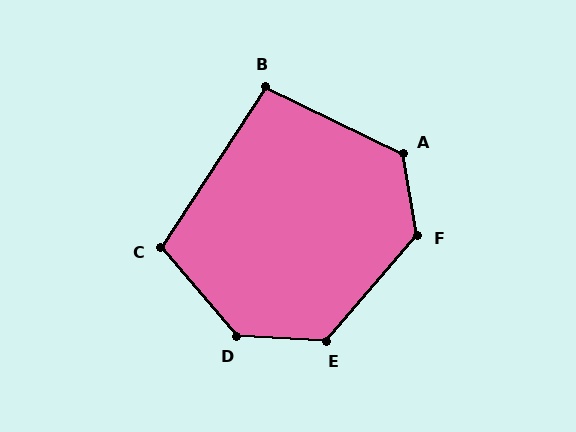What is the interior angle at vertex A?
Approximately 126 degrees (obtuse).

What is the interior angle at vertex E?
Approximately 128 degrees (obtuse).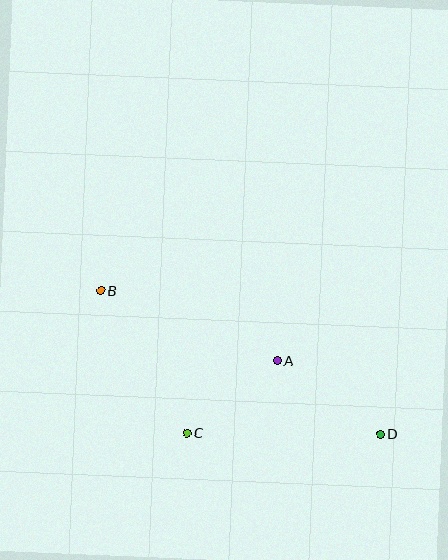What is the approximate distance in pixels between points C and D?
The distance between C and D is approximately 193 pixels.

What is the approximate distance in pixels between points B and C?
The distance between B and C is approximately 166 pixels.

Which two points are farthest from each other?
Points B and D are farthest from each other.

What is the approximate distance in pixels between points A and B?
The distance between A and B is approximately 189 pixels.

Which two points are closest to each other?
Points A and C are closest to each other.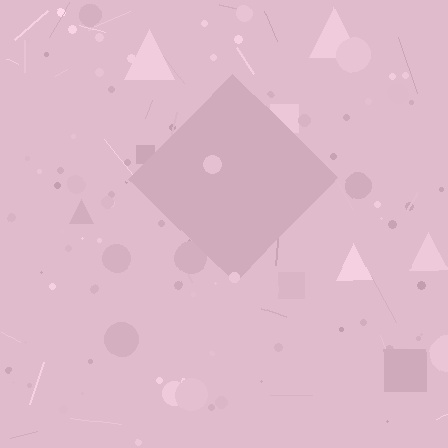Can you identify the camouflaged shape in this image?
The camouflaged shape is a diamond.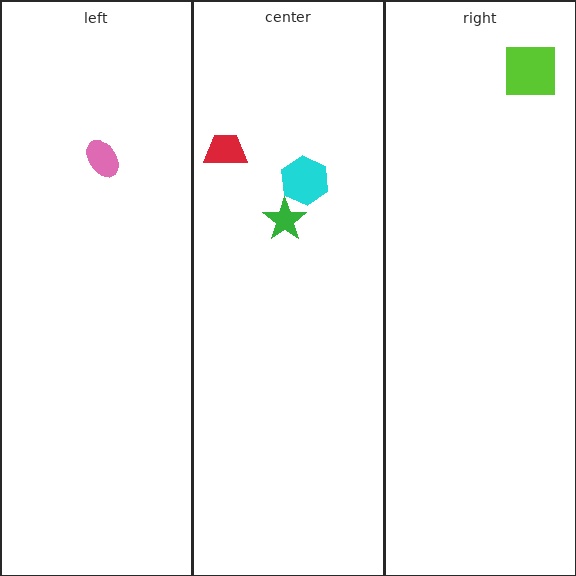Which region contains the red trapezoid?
The center region.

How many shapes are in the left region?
1.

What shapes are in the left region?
The pink ellipse.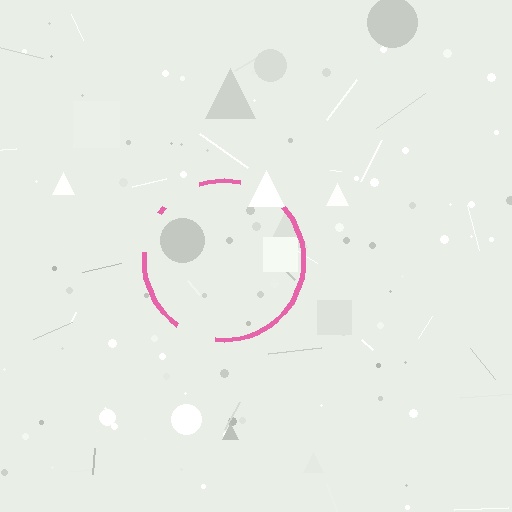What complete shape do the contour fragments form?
The contour fragments form a circle.